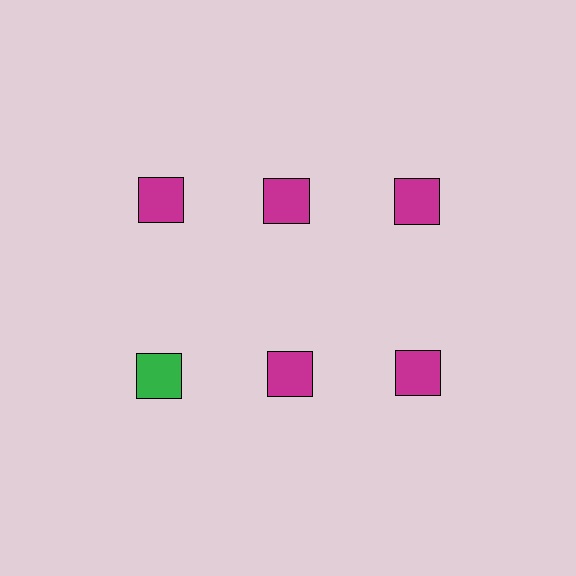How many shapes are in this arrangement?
There are 6 shapes arranged in a grid pattern.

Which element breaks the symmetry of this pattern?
The green square in the second row, leftmost column breaks the symmetry. All other shapes are magenta squares.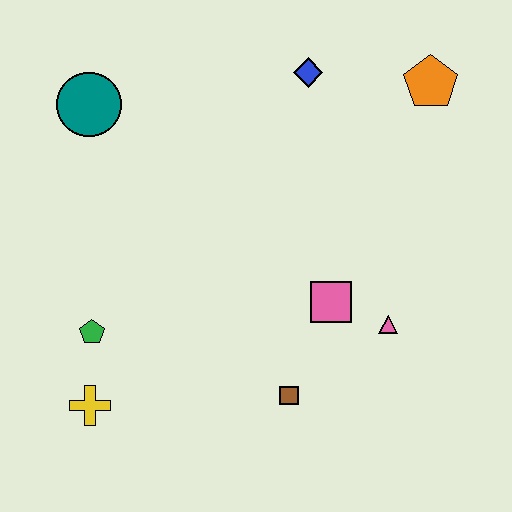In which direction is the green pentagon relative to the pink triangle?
The green pentagon is to the left of the pink triangle.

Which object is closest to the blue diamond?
The orange pentagon is closest to the blue diamond.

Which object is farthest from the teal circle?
The pink triangle is farthest from the teal circle.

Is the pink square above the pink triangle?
Yes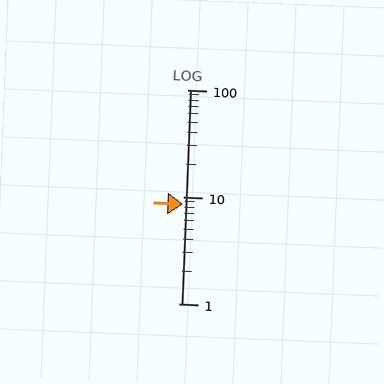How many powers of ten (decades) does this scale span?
The scale spans 2 decades, from 1 to 100.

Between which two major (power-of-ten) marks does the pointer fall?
The pointer is between 1 and 10.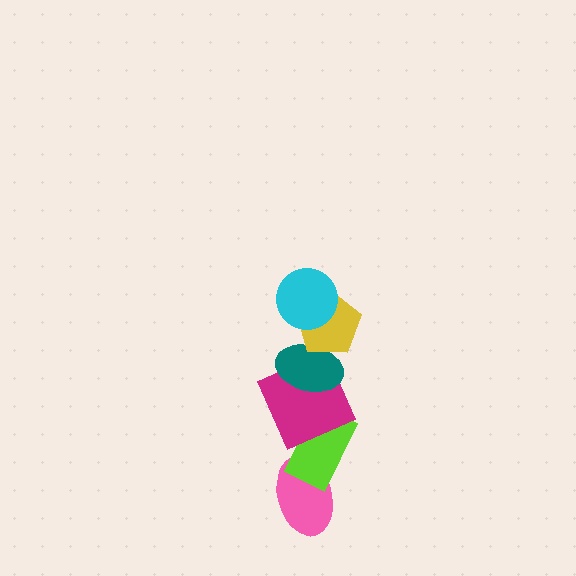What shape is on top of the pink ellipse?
The lime rectangle is on top of the pink ellipse.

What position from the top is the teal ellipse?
The teal ellipse is 3rd from the top.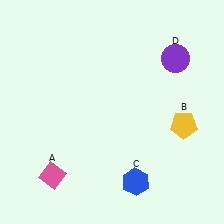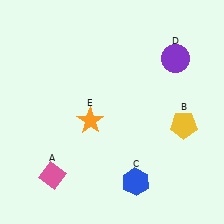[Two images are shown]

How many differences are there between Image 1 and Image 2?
There is 1 difference between the two images.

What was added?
An orange star (E) was added in Image 2.